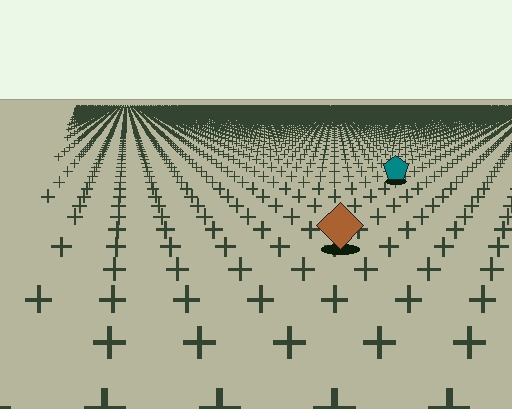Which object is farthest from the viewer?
The teal pentagon is farthest from the viewer. It appears smaller and the ground texture around it is denser.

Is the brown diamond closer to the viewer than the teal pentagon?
Yes. The brown diamond is closer — you can tell from the texture gradient: the ground texture is coarser near it.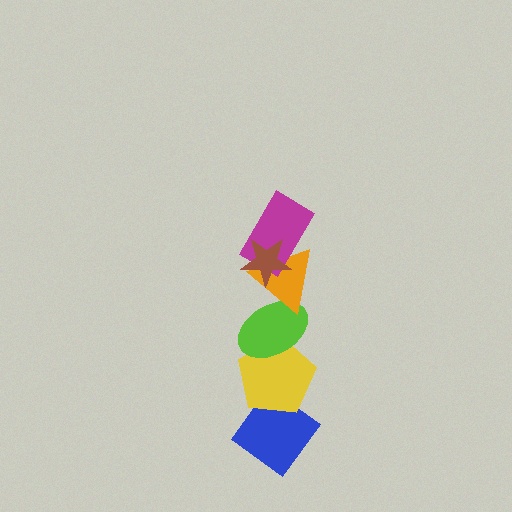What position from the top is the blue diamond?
The blue diamond is 6th from the top.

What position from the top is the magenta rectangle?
The magenta rectangle is 2nd from the top.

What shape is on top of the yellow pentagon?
The lime ellipse is on top of the yellow pentagon.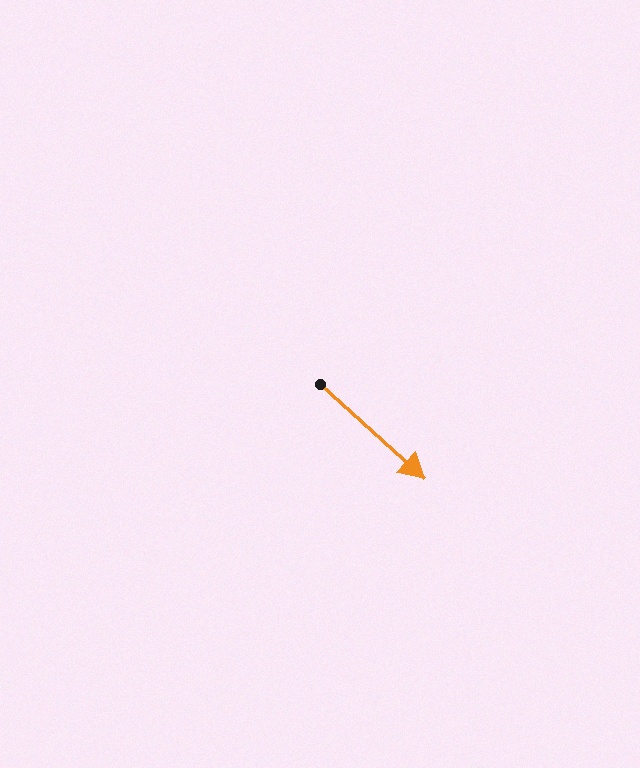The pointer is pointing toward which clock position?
Roughly 4 o'clock.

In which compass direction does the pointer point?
Southeast.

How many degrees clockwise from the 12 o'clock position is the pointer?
Approximately 132 degrees.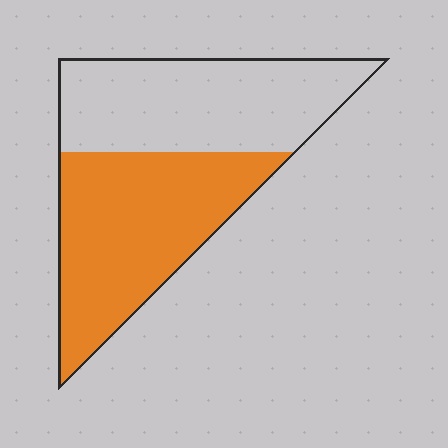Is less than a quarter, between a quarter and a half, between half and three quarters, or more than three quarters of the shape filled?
Between half and three quarters.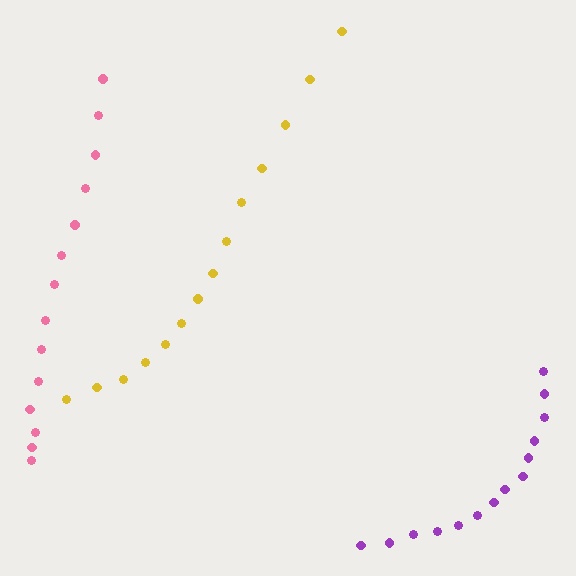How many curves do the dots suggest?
There are 3 distinct paths.